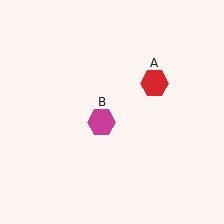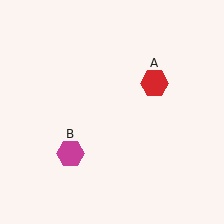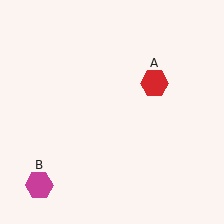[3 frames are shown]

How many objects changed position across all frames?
1 object changed position: magenta hexagon (object B).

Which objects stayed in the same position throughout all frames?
Red hexagon (object A) remained stationary.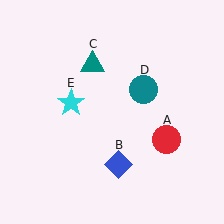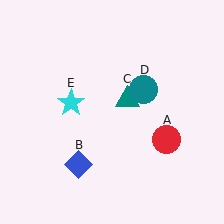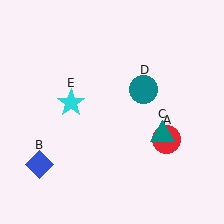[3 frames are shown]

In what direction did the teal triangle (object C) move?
The teal triangle (object C) moved down and to the right.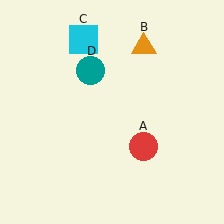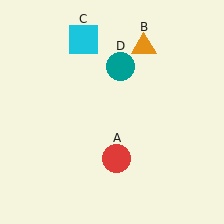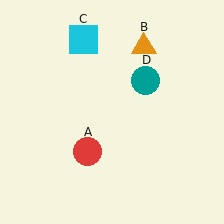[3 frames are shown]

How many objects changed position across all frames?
2 objects changed position: red circle (object A), teal circle (object D).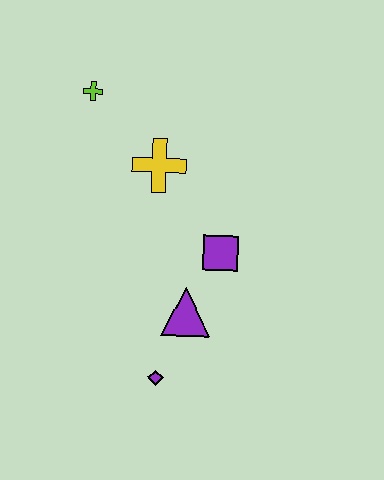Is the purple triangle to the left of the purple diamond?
No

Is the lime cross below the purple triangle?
No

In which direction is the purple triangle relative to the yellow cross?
The purple triangle is below the yellow cross.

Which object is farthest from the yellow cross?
The purple diamond is farthest from the yellow cross.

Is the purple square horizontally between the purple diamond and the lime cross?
No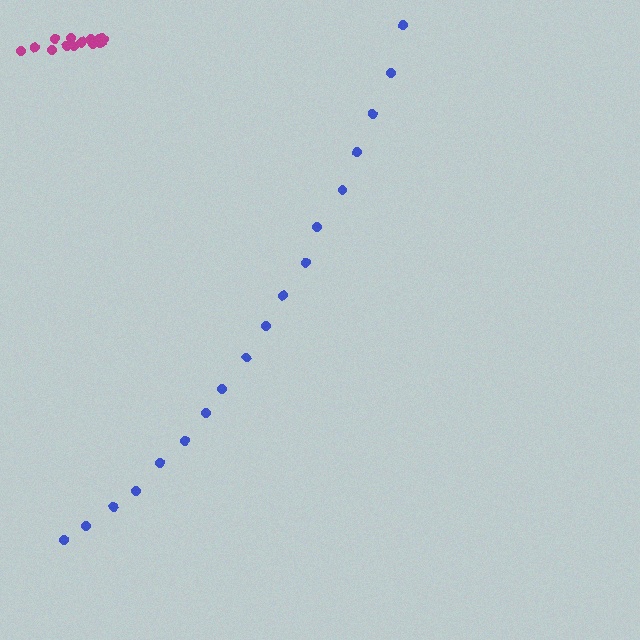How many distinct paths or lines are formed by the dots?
There are 2 distinct paths.